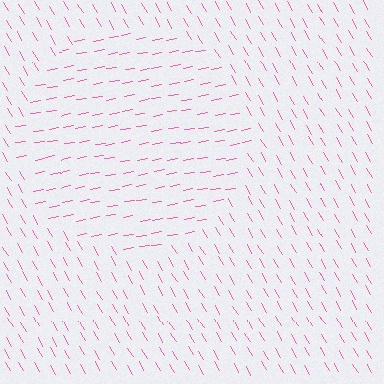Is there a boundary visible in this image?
Yes, there is a texture boundary formed by a change in line orientation.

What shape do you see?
I see a circle.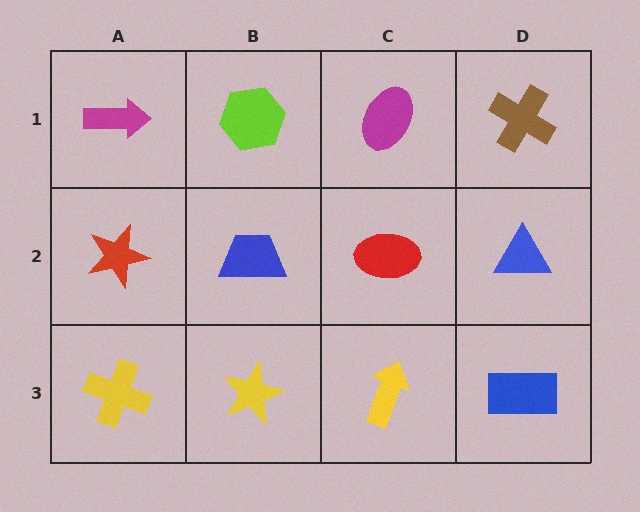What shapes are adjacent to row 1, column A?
A red star (row 2, column A), a lime hexagon (row 1, column B).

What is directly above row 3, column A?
A red star.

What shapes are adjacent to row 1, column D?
A blue triangle (row 2, column D), a magenta ellipse (row 1, column C).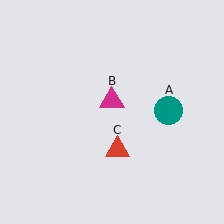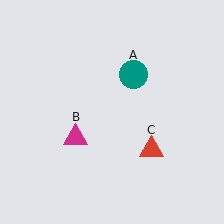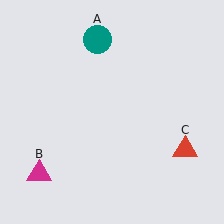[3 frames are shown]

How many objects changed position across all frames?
3 objects changed position: teal circle (object A), magenta triangle (object B), red triangle (object C).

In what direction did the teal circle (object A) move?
The teal circle (object A) moved up and to the left.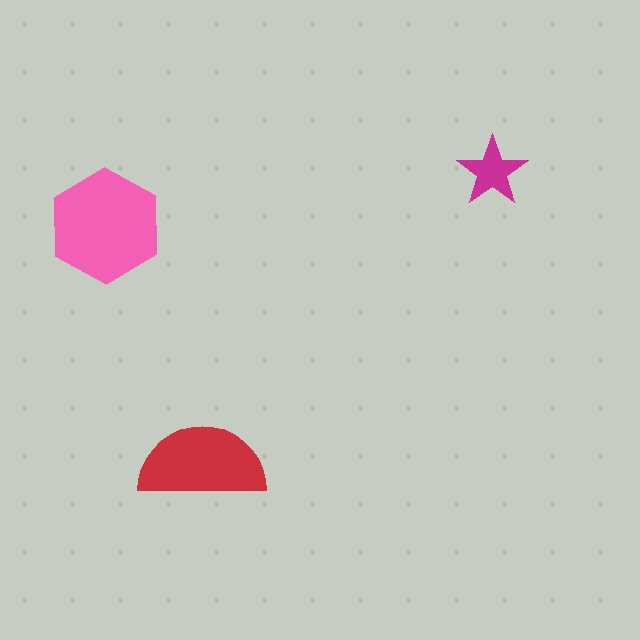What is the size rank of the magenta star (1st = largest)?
3rd.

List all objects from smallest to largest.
The magenta star, the red semicircle, the pink hexagon.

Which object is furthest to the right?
The magenta star is rightmost.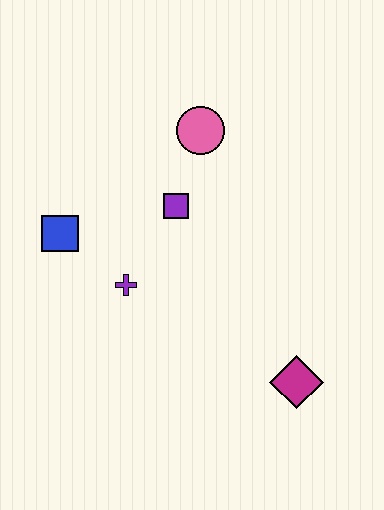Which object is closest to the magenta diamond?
The purple cross is closest to the magenta diamond.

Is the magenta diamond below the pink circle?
Yes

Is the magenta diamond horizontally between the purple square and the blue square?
No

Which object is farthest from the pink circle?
The magenta diamond is farthest from the pink circle.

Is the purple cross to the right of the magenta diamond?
No